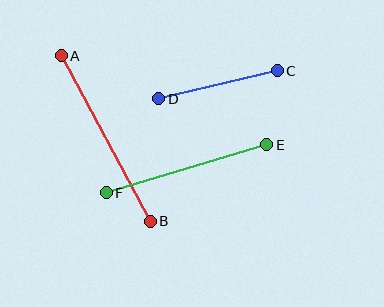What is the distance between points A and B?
The distance is approximately 188 pixels.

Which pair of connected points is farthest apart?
Points A and B are farthest apart.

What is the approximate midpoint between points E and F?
The midpoint is at approximately (186, 169) pixels.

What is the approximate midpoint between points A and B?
The midpoint is at approximately (106, 138) pixels.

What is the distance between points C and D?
The distance is approximately 122 pixels.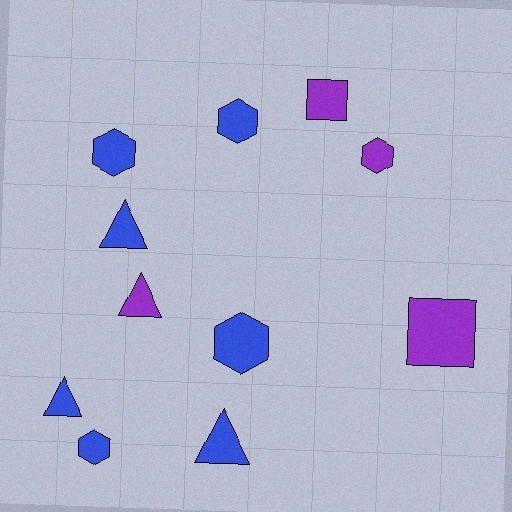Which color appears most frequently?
Blue, with 7 objects.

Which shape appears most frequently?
Hexagon, with 5 objects.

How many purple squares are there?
There are 2 purple squares.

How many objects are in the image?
There are 11 objects.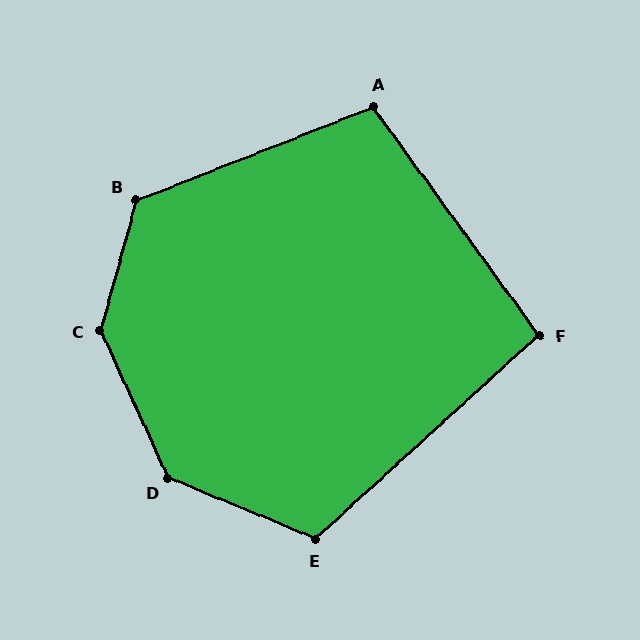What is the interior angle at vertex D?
Approximately 137 degrees (obtuse).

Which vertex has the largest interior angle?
C, at approximately 140 degrees.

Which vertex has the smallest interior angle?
F, at approximately 96 degrees.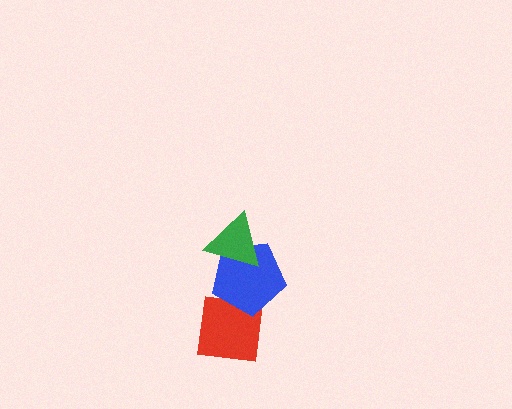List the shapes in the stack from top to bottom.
From top to bottom: the green triangle, the blue pentagon, the red square.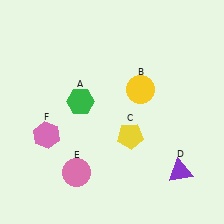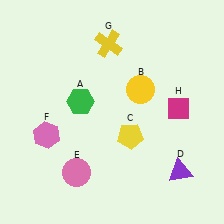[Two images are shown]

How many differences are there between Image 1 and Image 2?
There are 2 differences between the two images.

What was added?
A yellow cross (G), a magenta diamond (H) were added in Image 2.